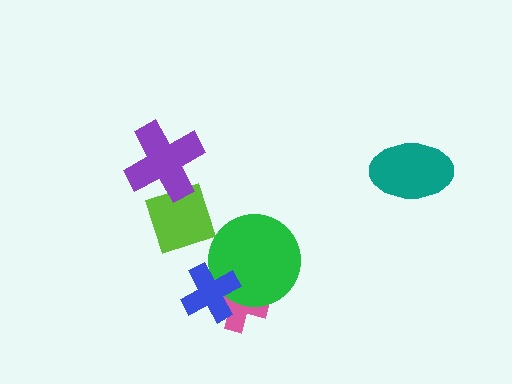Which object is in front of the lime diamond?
The purple cross is in front of the lime diamond.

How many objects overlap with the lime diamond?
1 object overlaps with the lime diamond.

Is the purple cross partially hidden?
No, no other shape covers it.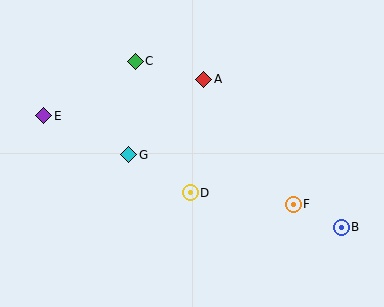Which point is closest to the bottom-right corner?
Point B is closest to the bottom-right corner.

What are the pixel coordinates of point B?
Point B is at (341, 227).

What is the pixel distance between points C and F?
The distance between C and F is 213 pixels.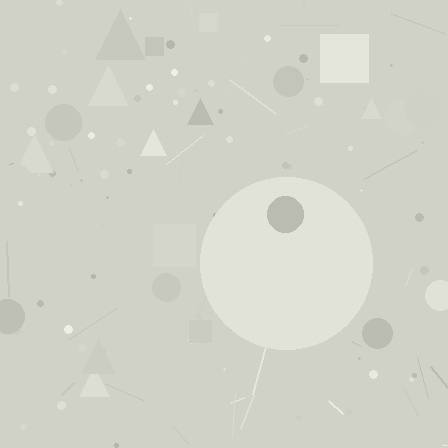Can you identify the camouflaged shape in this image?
The camouflaged shape is a circle.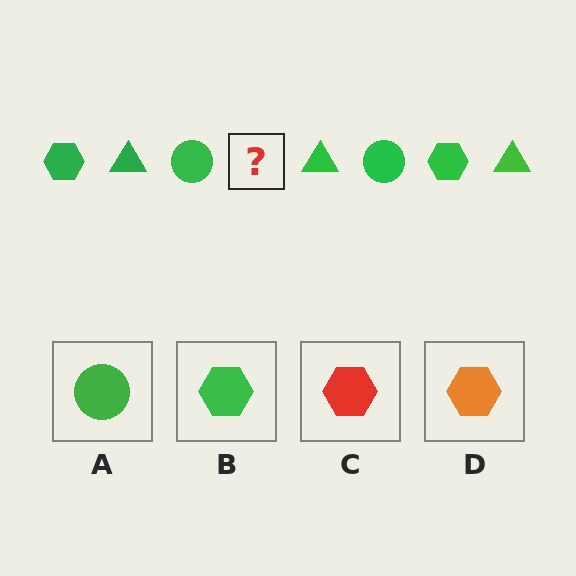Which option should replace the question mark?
Option B.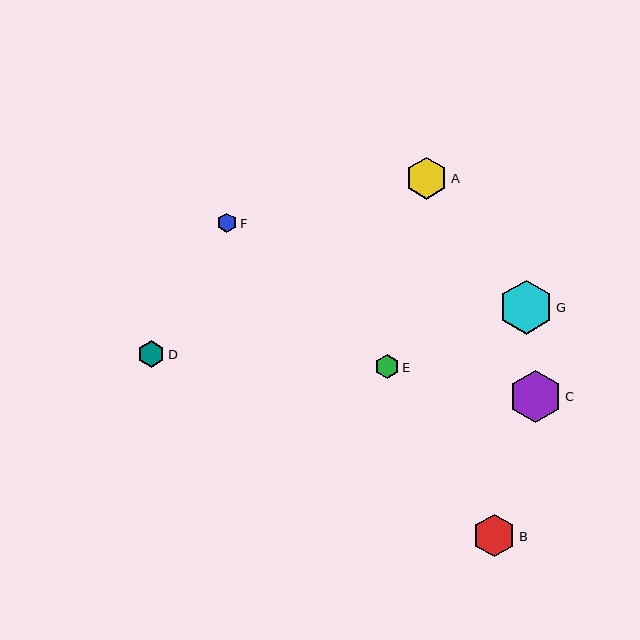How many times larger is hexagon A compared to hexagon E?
Hexagon A is approximately 1.8 times the size of hexagon E.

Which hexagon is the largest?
Hexagon G is the largest with a size of approximately 54 pixels.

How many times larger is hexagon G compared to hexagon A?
Hexagon G is approximately 1.3 times the size of hexagon A.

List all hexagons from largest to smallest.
From largest to smallest: G, C, B, A, D, E, F.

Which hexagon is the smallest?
Hexagon F is the smallest with a size of approximately 19 pixels.